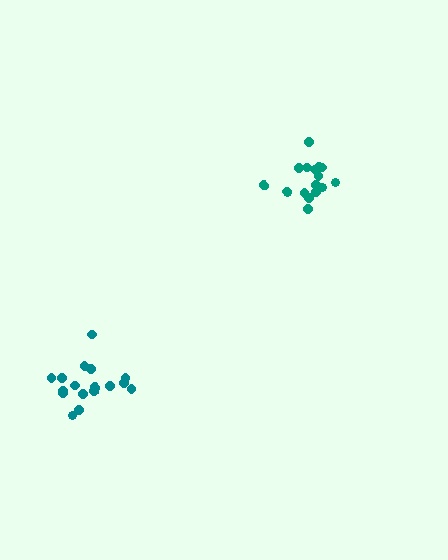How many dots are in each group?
Group 1: 17 dots, Group 2: 17 dots (34 total).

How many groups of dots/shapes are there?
There are 2 groups.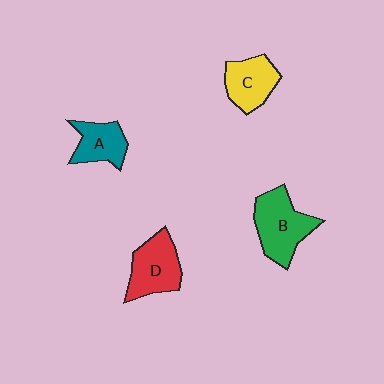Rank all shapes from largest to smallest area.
From largest to smallest: B (green), D (red), C (yellow), A (teal).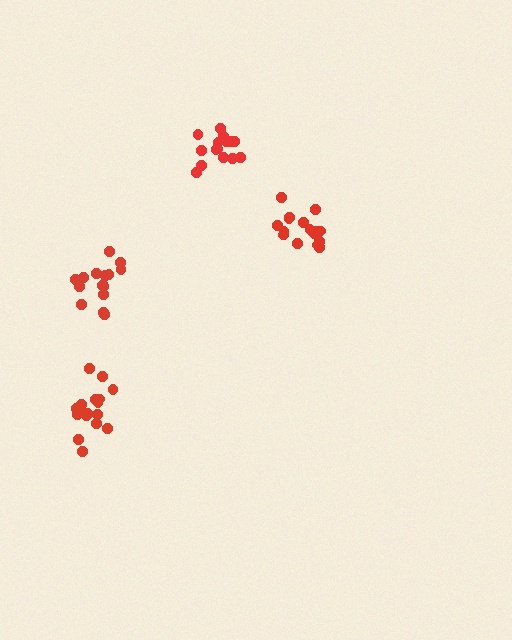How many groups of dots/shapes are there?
There are 4 groups.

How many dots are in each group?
Group 1: 16 dots, Group 2: 15 dots, Group 3: 17 dots, Group 4: 16 dots (64 total).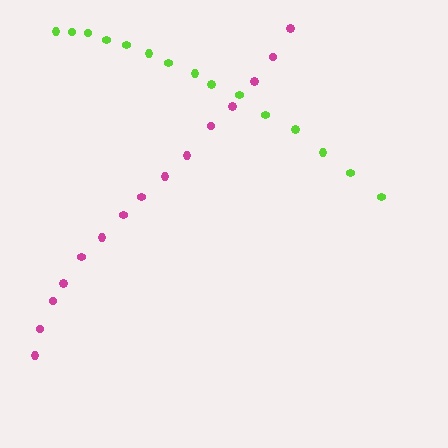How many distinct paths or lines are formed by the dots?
There are 2 distinct paths.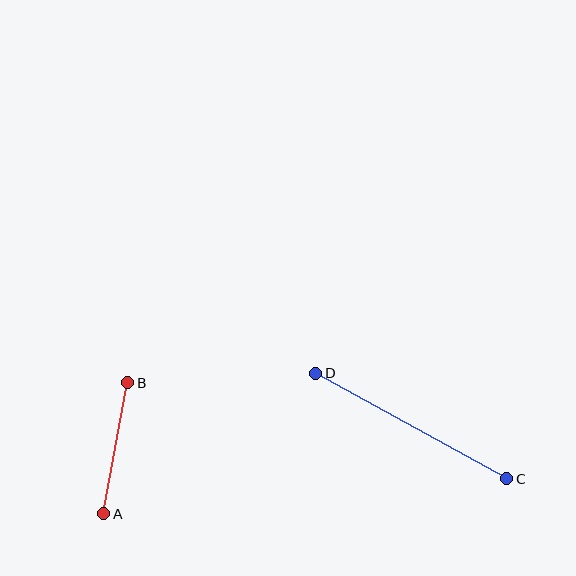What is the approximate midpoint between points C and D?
The midpoint is at approximately (411, 426) pixels.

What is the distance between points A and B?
The distance is approximately 133 pixels.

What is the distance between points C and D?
The distance is approximately 218 pixels.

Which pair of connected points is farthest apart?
Points C and D are farthest apart.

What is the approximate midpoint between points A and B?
The midpoint is at approximately (116, 448) pixels.